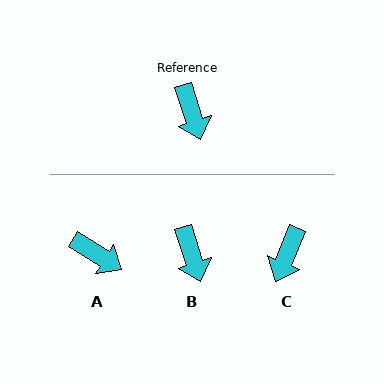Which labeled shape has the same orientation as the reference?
B.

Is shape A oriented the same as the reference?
No, it is off by about 40 degrees.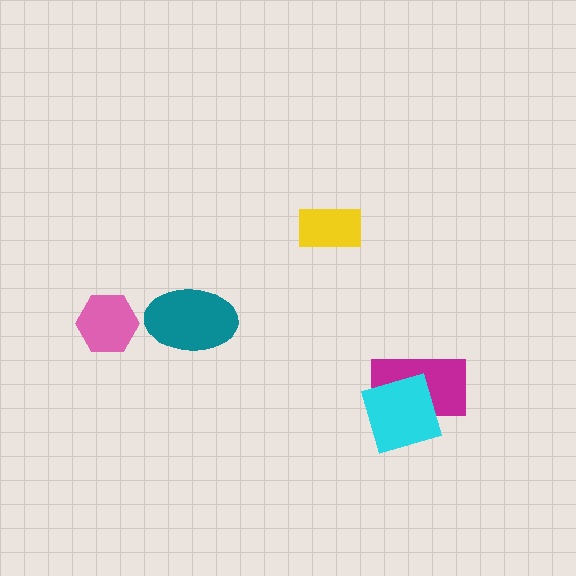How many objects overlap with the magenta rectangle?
1 object overlaps with the magenta rectangle.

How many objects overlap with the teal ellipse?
0 objects overlap with the teal ellipse.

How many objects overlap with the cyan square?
1 object overlaps with the cyan square.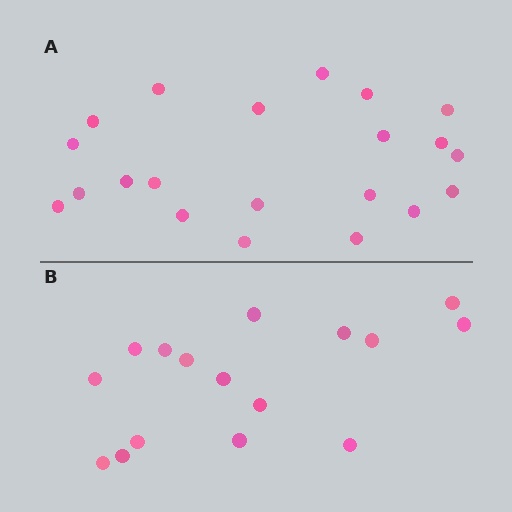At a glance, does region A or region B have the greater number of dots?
Region A (the top region) has more dots.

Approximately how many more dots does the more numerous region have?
Region A has about 5 more dots than region B.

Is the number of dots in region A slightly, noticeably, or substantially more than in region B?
Region A has noticeably more, but not dramatically so. The ratio is roughly 1.3 to 1.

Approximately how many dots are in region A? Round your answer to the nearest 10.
About 20 dots. (The exact count is 21, which rounds to 20.)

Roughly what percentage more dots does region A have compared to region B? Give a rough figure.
About 30% more.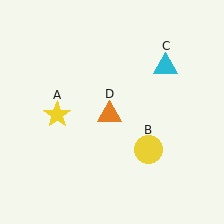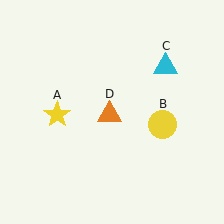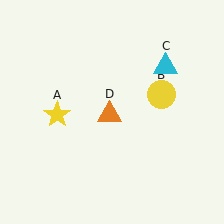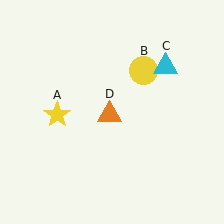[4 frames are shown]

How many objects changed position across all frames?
1 object changed position: yellow circle (object B).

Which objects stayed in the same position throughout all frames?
Yellow star (object A) and cyan triangle (object C) and orange triangle (object D) remained stationary.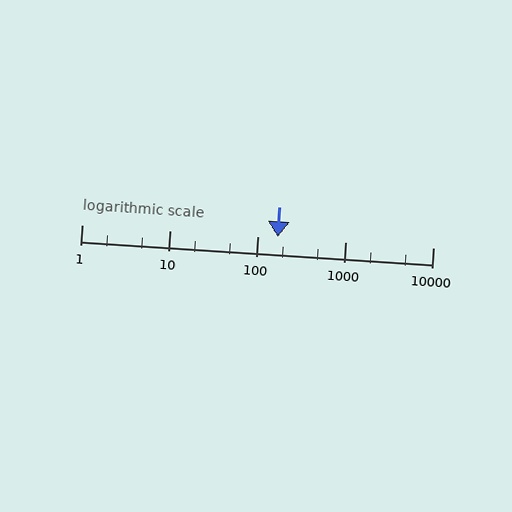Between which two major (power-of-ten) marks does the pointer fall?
The pointer is between 100 and 1000.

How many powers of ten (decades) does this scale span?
The scale spans 4 decades, from 1 to 10000.